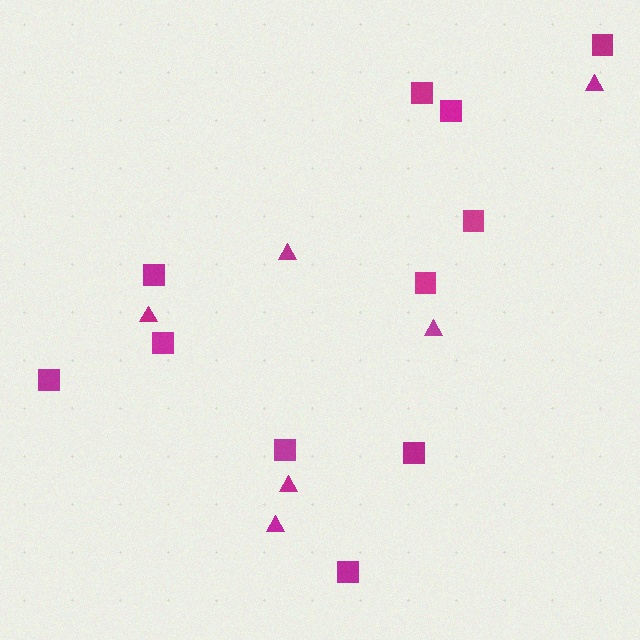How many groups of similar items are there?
There are 2 groups: one group of triangles (6) and one group of squares (11).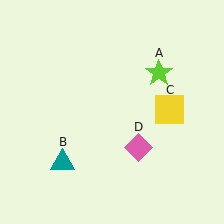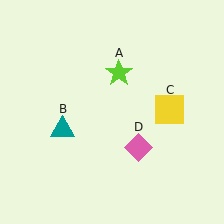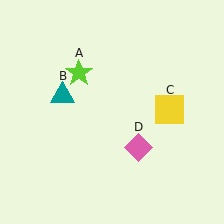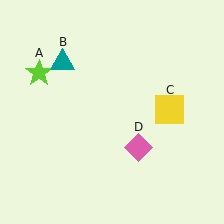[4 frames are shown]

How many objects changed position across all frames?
2 objects changed position: lime star (object A), teal triangle (object B).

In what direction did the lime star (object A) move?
The lime star (object A) moved left.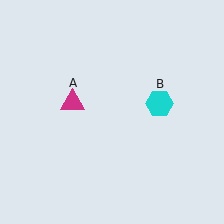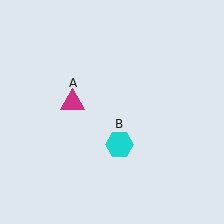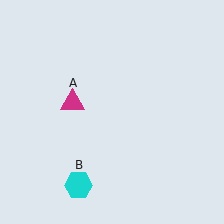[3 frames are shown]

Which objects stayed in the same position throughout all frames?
Magenta triangle (object A) remained stationary.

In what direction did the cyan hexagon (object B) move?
The cyan hexagon (object B) moved down and to the left.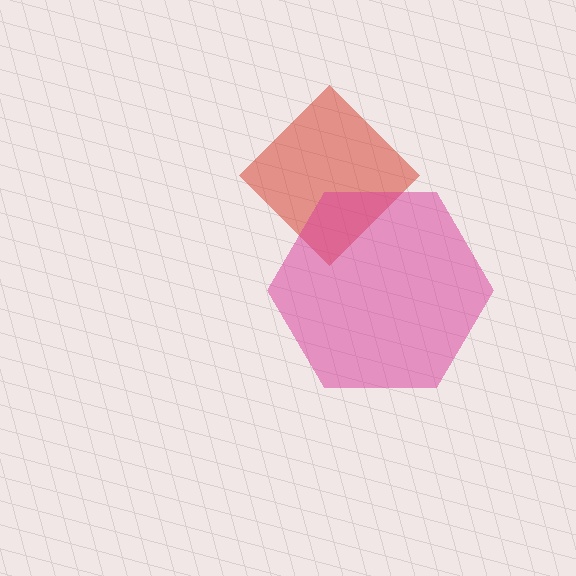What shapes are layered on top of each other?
The layered shapes are: a red diamond, a magenta hexagon.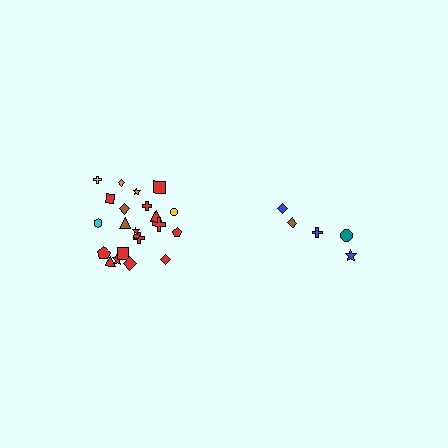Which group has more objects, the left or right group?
The left group.